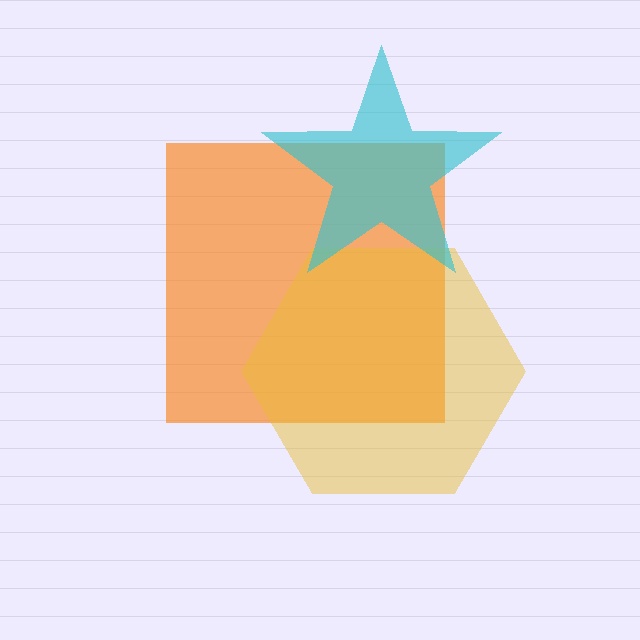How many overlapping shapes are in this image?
There are 3 overlapping shapes in the image.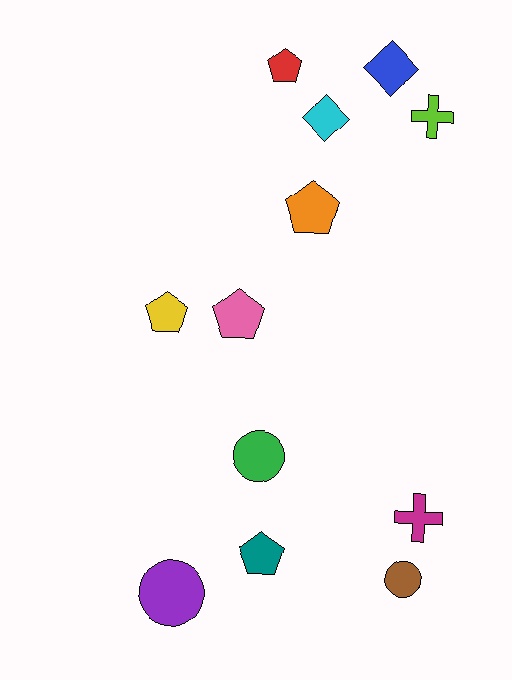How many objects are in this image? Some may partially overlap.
There are 12 objects.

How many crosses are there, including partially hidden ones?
There are 2 crosses.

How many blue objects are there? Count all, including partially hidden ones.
There is 1 blue object.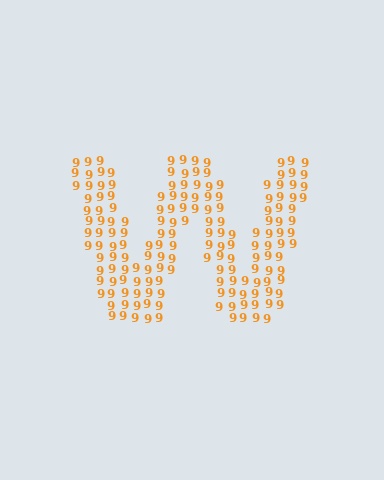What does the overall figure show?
The overall figure shows the letter W.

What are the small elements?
The small elements are digit 9's.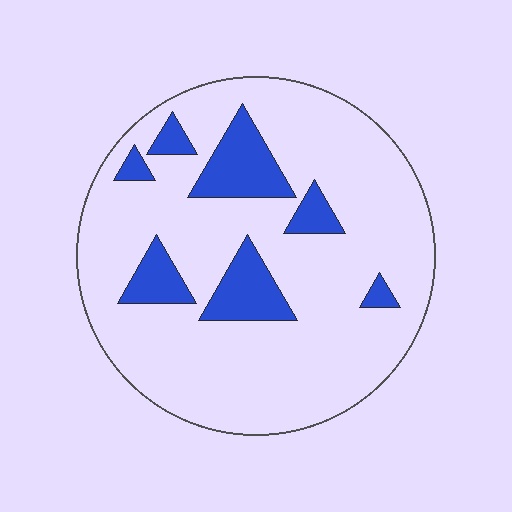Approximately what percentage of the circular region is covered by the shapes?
Approximately 15%.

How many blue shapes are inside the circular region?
7.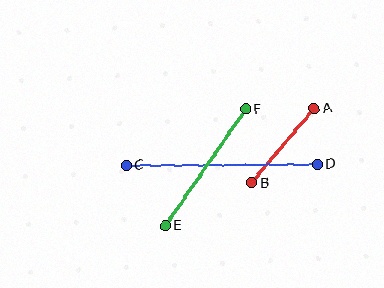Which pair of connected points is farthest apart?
Points C and D are farthest apart.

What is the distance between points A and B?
The distance is approximately 97 pixels.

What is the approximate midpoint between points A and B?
The midpoint is at approximately (283, 146) pixels.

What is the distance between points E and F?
The distance is approximately 141 pixels.